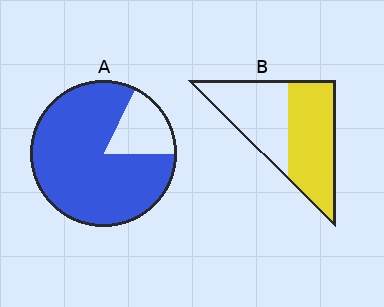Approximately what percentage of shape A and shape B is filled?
A is approximately 80% and B is approximately 55%.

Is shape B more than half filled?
Yes.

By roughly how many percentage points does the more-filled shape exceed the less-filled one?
By roughly 30 percentage points (A over B).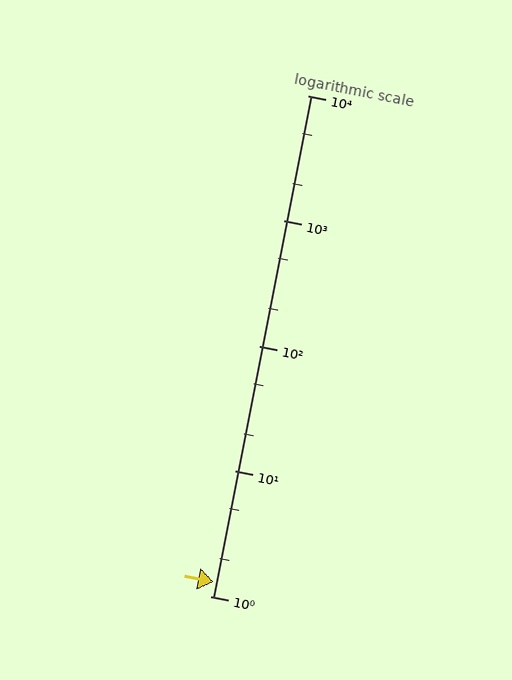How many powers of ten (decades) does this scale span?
The scale spans 4 decades, from 1 to 10000.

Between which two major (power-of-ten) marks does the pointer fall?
The pointer is between 1 and 10.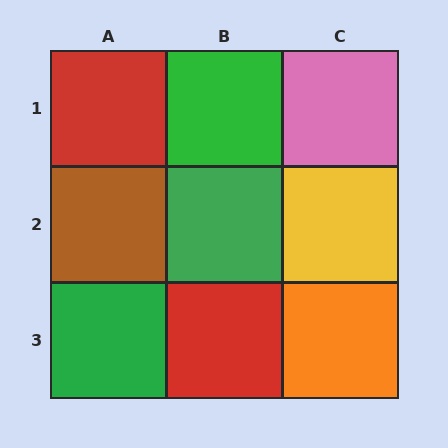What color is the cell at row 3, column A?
Green.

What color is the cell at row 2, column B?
Green.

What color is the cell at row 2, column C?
Yellow.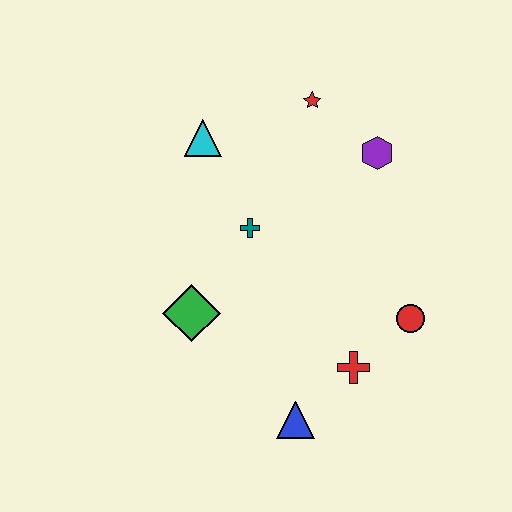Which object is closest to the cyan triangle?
The teal cross is closest to the cyan triangle.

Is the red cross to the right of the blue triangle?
Yes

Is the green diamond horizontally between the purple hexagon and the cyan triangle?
No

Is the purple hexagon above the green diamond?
Yes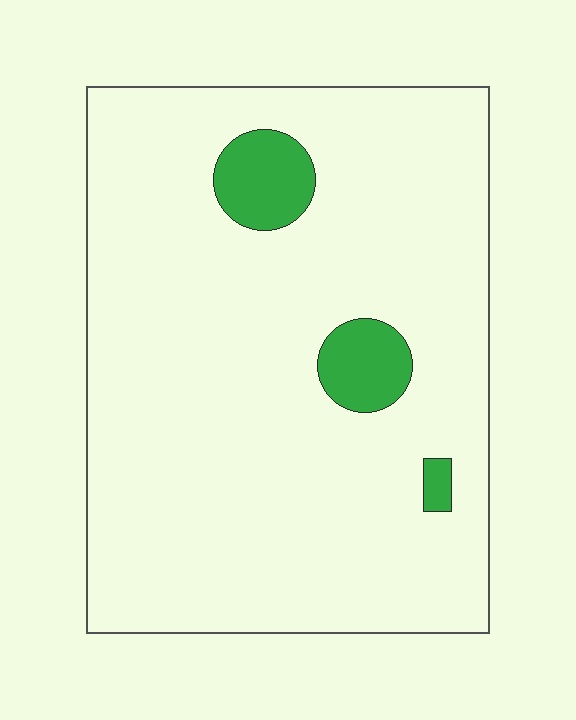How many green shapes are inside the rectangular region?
3.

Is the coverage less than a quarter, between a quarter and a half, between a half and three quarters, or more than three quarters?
Less than a quarter.